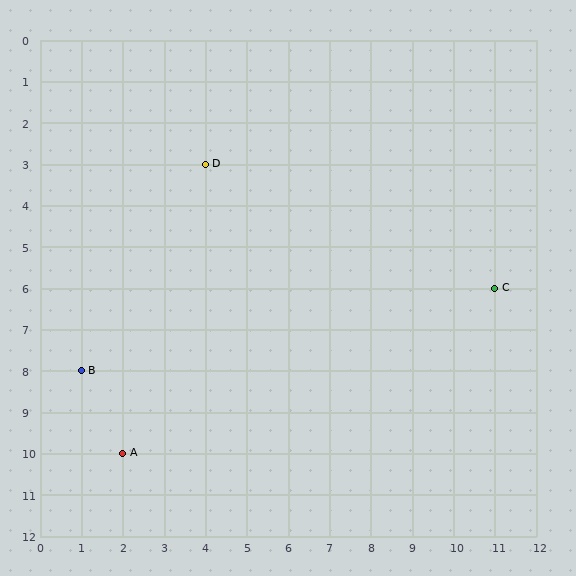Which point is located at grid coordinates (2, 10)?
Point A is at (2, 10).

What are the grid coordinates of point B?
Point B is at grid coordinates (1, 8).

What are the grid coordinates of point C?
Point C is at grid coordinates (11, 6).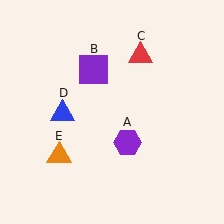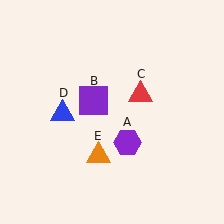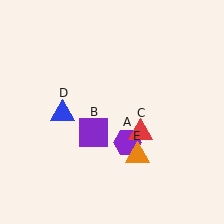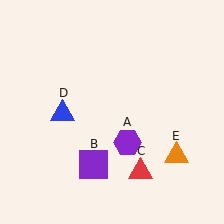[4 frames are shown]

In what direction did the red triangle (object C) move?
The red triangle (object C) moved down.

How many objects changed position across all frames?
3 objects changed position: purple square (object B), red triangle (object C), orange triangle (object E).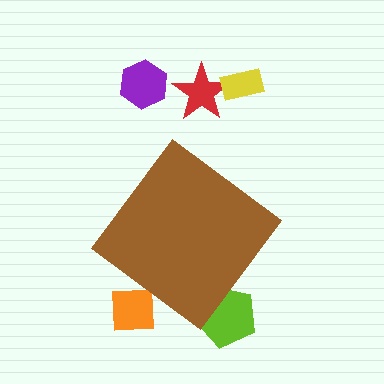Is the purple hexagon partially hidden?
No, the purple hexagon is fully visible.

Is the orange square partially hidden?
Yes, the orange square is partially hidden behind the brown diamond.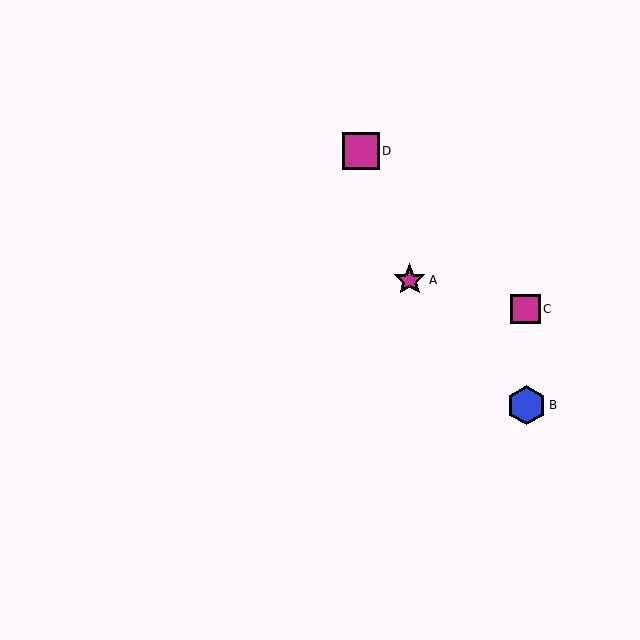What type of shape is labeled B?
Shape B is a blue hexagon.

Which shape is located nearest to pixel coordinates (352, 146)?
The magenta square (labeled D) at (361, 151) is nearest to that location.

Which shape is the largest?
The blue hexagon (labeled B) is the largest.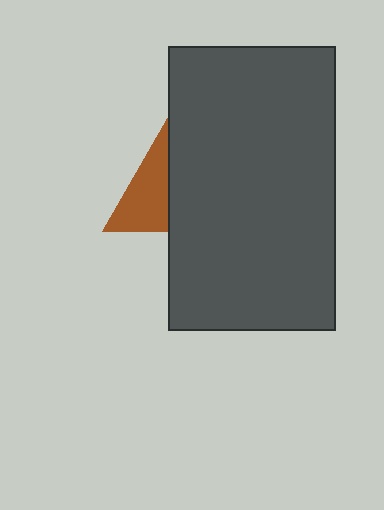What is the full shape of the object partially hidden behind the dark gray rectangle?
The partially hidden object is a brown triangle.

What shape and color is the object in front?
The object in front is a dark gray rectangle.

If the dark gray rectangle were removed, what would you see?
You would see the complete brown triangle.